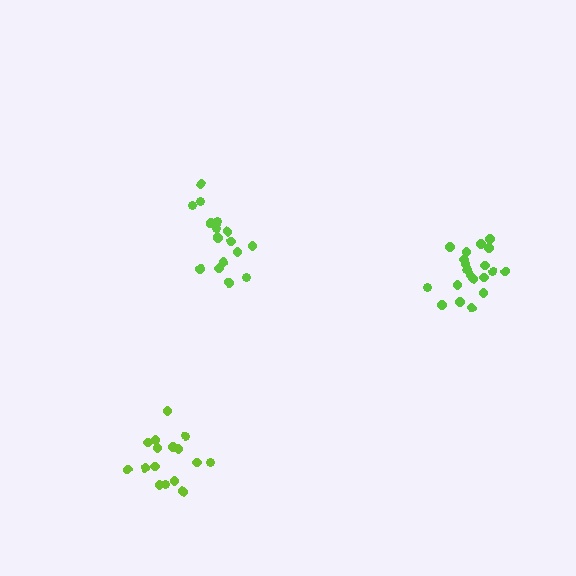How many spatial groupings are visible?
There are 3 spatial groupings.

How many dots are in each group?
Group 1: 16 dots, Group 2: 17 dots, Group 3: 20 dots (53 total).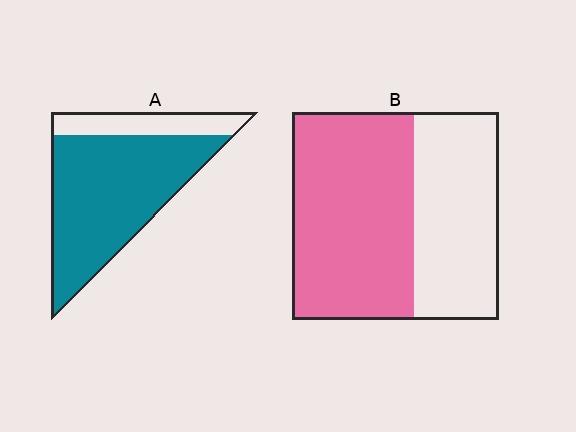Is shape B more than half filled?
Yes.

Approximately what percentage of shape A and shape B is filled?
A is approximately 80% and B is approximately 60%.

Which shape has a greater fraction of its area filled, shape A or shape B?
Shape A.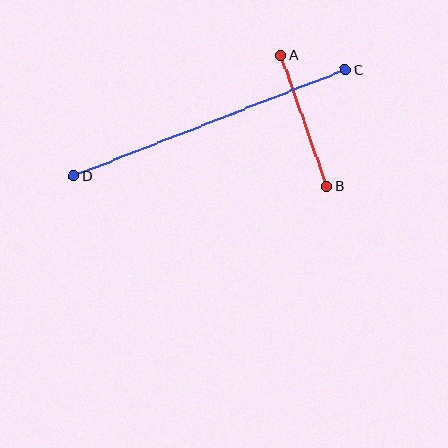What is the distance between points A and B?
The distance is approximately 139 pixels.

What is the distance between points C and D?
The distance is approximately 292 pixels.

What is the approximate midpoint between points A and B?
The midpoint is at approximately (304, 121) pixels.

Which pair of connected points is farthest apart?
Points C and D are farthest apart.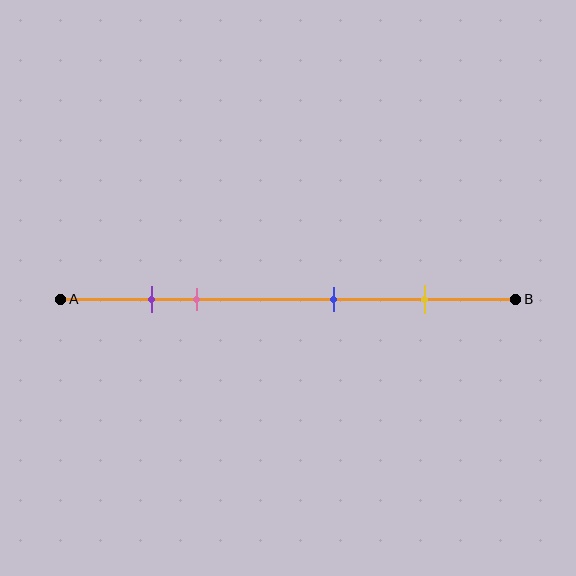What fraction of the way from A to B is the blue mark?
The blue mark is approximately 60% (0.6) of the way from A to B.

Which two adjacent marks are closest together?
The purple and pink marks are the closest adjacent pair.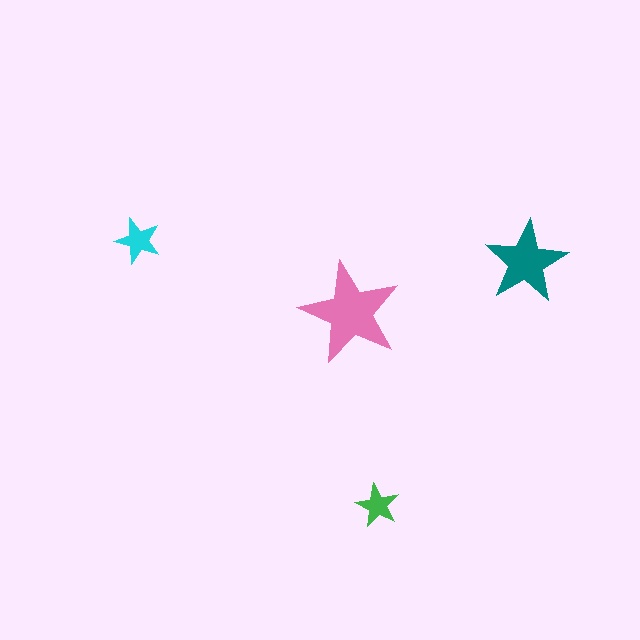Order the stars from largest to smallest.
the pink one, the teal one, the cyan one, the green one.